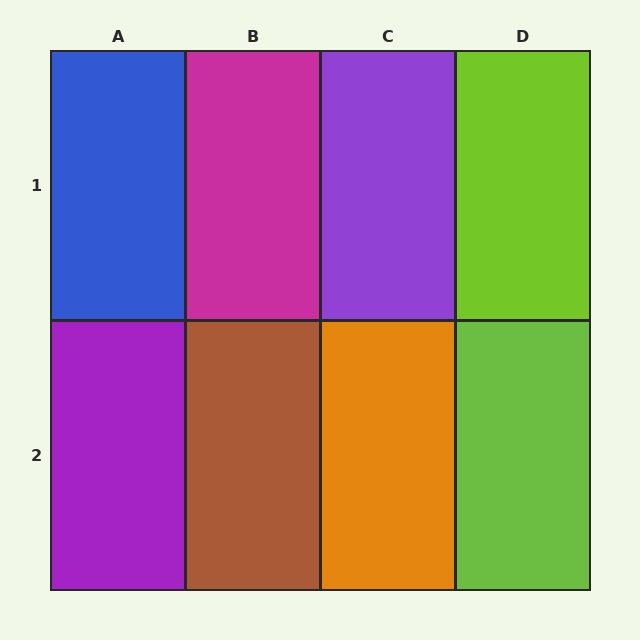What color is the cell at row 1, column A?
Blue.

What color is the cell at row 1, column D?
Lime.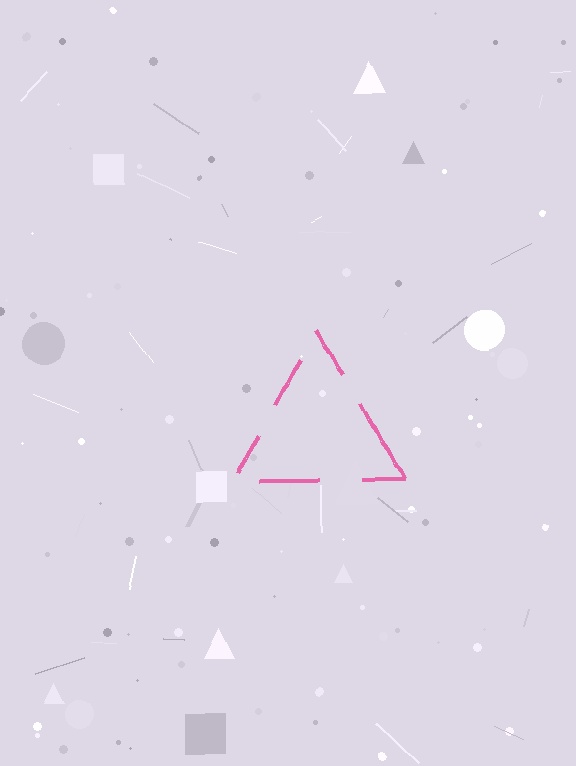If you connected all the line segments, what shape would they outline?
They would outline a triangle.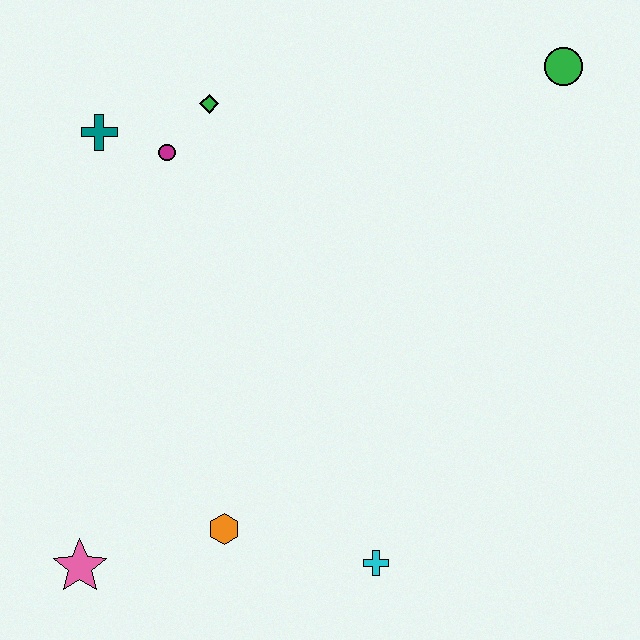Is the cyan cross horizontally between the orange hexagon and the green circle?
Yes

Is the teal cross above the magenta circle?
Yes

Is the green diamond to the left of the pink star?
No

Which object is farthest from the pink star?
The green circle is farthest from the pink star.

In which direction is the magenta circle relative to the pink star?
The magenta circle is above the pink star.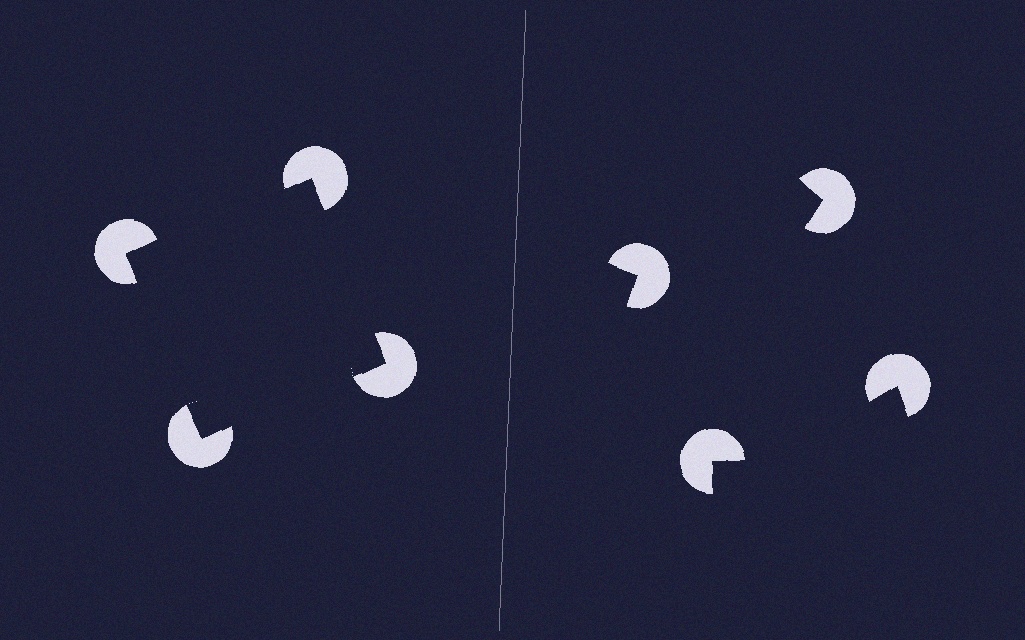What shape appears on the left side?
An illusory square.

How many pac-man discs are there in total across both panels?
8 — 4 on each side.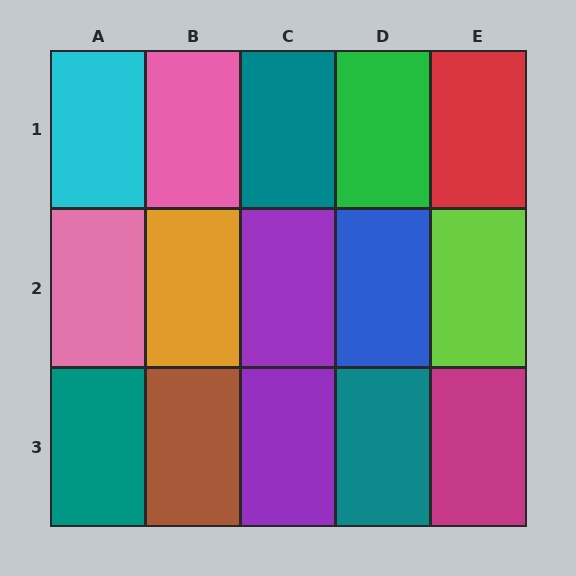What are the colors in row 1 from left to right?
Cyan, pink, teal, green, red.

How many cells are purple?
2 cells are purple.